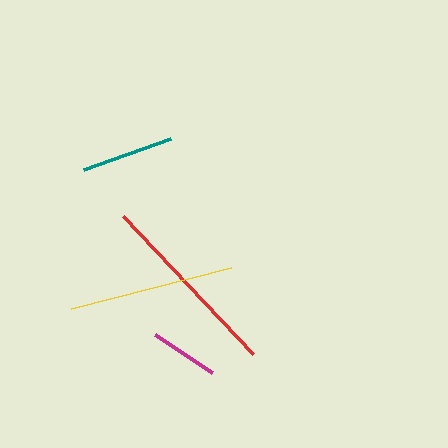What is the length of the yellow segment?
The yellow segment is approximately 165 pixels long.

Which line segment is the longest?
The red line is the longest at approximately 190 pixels.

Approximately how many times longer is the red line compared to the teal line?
The red line is approximately 2.0 times the length of the teal line.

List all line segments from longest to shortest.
From longest to shortest: red, yellow, teal, magenta.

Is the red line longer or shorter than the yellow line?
The red line is longer than the yellow line.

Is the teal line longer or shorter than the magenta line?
The teal line is longer than the magenta line.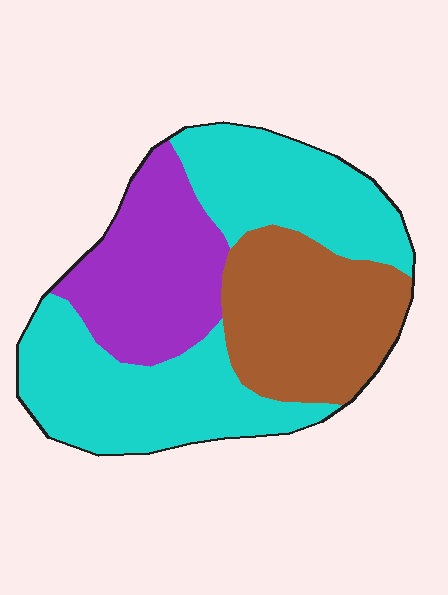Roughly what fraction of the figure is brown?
Brown takes up between a sixth and a third of the figure.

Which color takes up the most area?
Cyan, at roughly 50%.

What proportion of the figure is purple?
Purple takes up about one quarter (1/4) of the figure.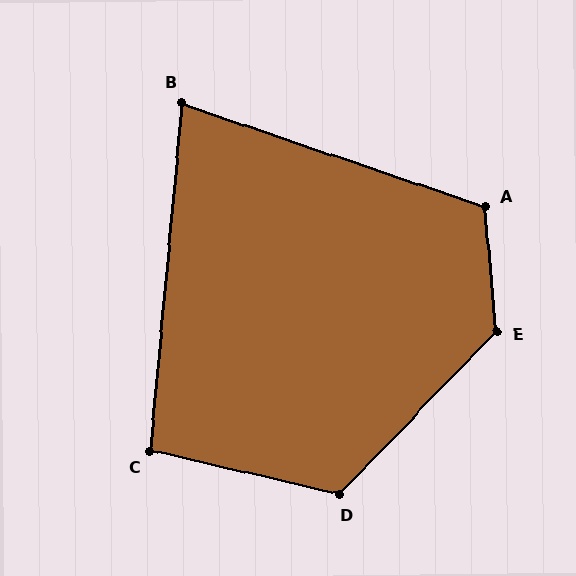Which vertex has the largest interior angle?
E, at approximately 131 degrees.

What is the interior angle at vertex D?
Approximately 121 degrees (obtuse).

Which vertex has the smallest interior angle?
B, at approximately 76 degrees.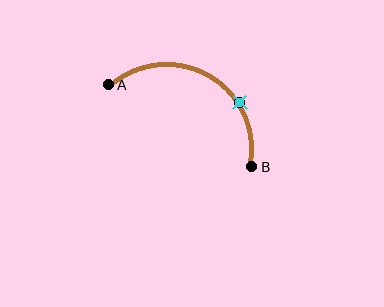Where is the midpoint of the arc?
The arc midpoint is the point on the curve farthest from the straight line joining A and B. It sits above that line.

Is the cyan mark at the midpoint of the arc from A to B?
No. The cyan mark lies on the arc but is closer to endpoint B. The arc midpoint would be at the point on the curve equidistant along the arc from both A and B.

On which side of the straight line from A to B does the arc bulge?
The arc bulges above the straight line connecting A and B.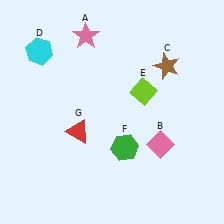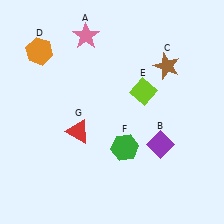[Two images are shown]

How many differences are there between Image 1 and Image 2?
There are 2 differences between the two images.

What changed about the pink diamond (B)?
In Image 1, B is pink. In Image 2, it changed to purple.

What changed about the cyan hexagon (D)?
In Image 1, D is cyan. In Image 2, it changed to orange.